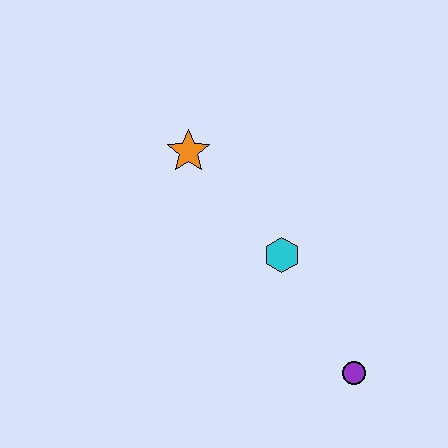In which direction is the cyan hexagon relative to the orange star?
The cyan hexagon is below the orange star.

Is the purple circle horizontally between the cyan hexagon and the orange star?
No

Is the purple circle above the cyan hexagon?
No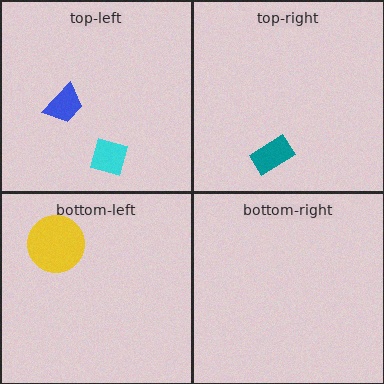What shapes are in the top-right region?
The teal rectangle.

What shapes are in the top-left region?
The cyan diamond, the blue trapezoid.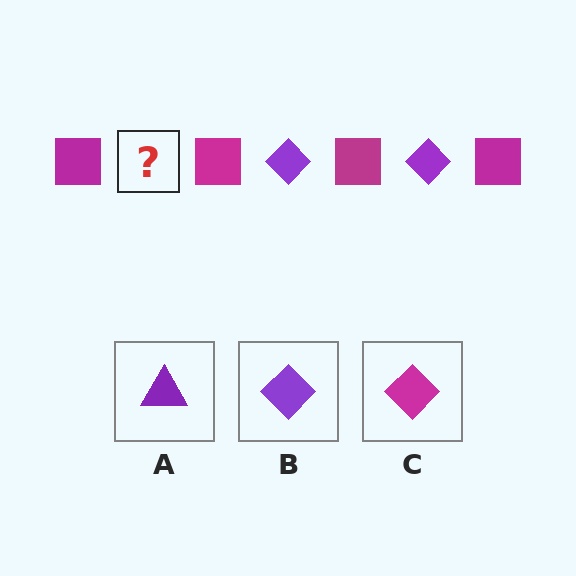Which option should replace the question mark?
Option B.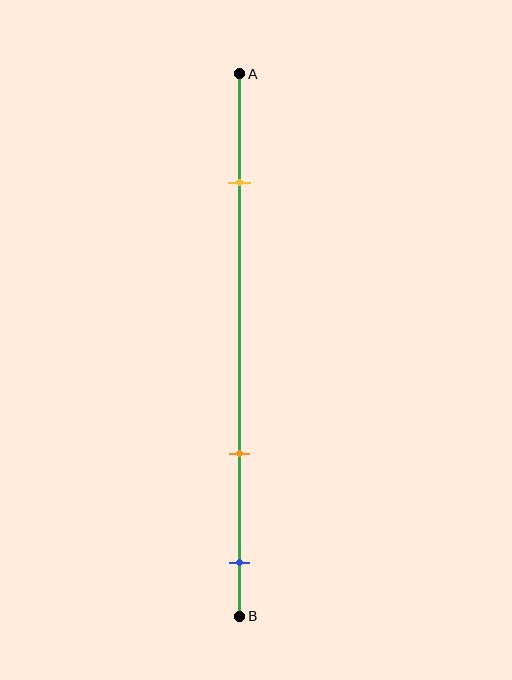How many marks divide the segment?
There are 3 marks dividing the segment.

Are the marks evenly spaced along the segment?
No, the marks are not evenly spaced.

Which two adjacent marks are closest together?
The orange and blue marks are the closest adjacent pair.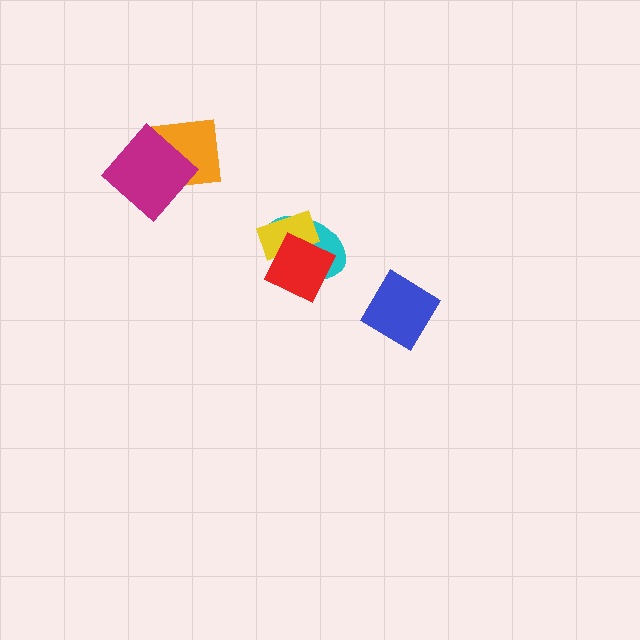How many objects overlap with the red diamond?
2 objects overlap with the red diamond.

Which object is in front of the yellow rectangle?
The red diamond is in front of the yellow rectangle.